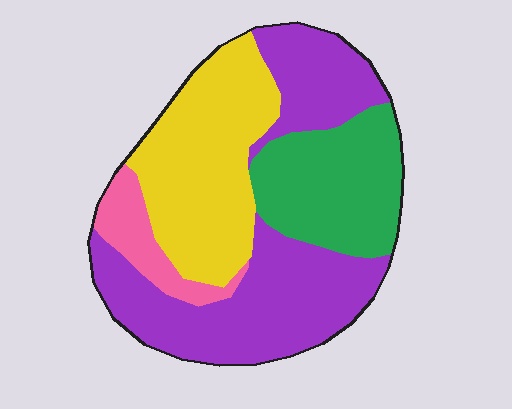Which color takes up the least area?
Pink, at roughly 10%.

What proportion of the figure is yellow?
Yellow covers around 30% of the figure.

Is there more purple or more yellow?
Purple.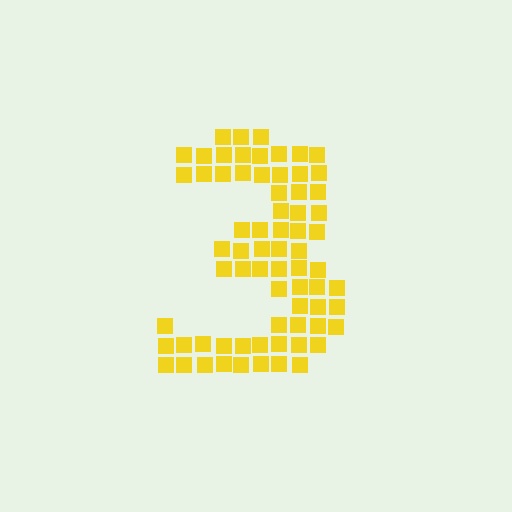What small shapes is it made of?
It is made of small squares.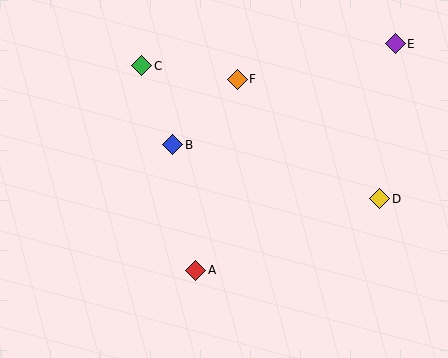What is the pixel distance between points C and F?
The distance between C and F is 97 pixels.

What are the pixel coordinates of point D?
Point D is at (380, 199).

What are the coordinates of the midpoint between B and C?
The midpoint between B and C is at (157, 105).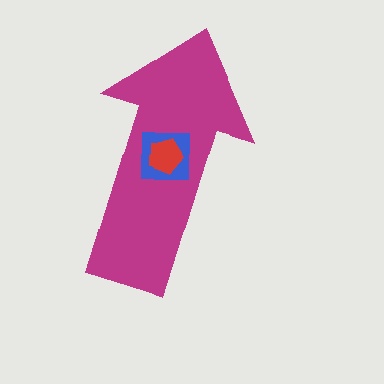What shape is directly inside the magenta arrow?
The blue square.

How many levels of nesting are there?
3.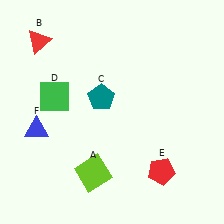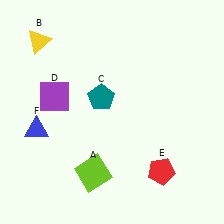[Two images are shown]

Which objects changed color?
B changed from red to yellow. D changed from green to purple.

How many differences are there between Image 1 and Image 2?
There are 2 differences between the two images.